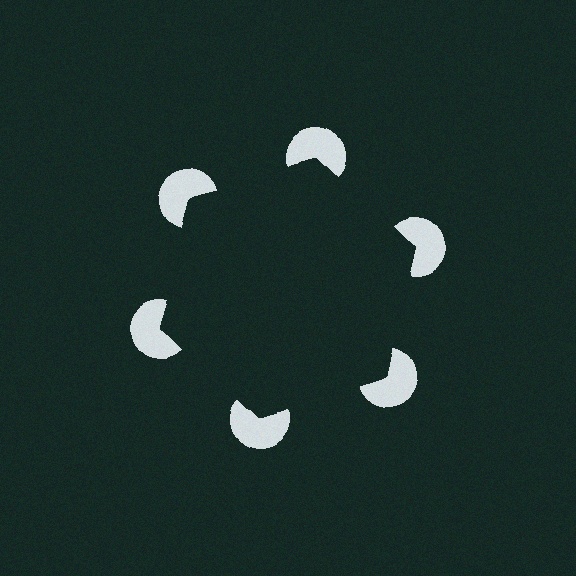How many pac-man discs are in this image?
There are 6 — one at each vertex of the illusory hexagon.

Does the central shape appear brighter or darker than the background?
It typically appears slightly darker than the background, even though no actual brightness change is drawn.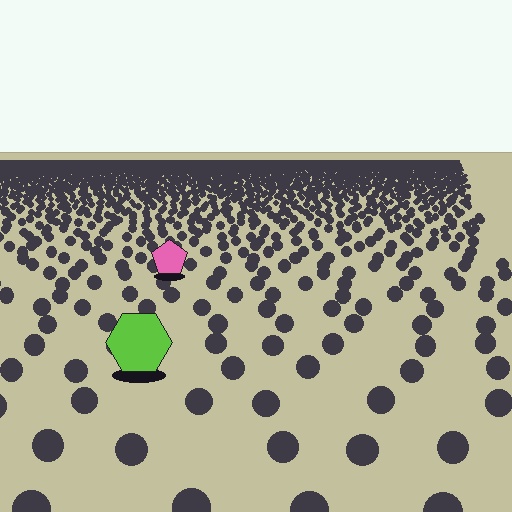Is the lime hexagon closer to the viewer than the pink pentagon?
Yes. The lime hexagon is closer — you can tell from the texture gradient: the ground texture is coarser near it.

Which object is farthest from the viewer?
The pink pentagon is farthest from the viewer. It appears smaller and the ground texture around it is denser.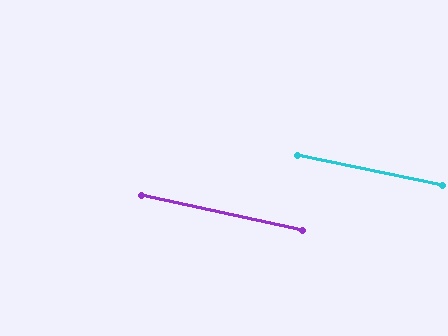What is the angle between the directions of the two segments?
Approximately 1 degree.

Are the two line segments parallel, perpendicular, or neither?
Parallel — their directions differ by only 1.0°.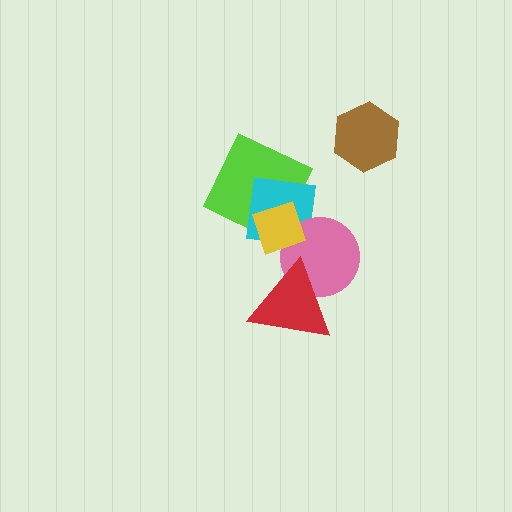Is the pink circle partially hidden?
Yes, it is partially covered by another shape.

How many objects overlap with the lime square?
2 objects overlap with the lime square.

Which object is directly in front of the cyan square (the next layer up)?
The pink circle is directly in front of the cyan square.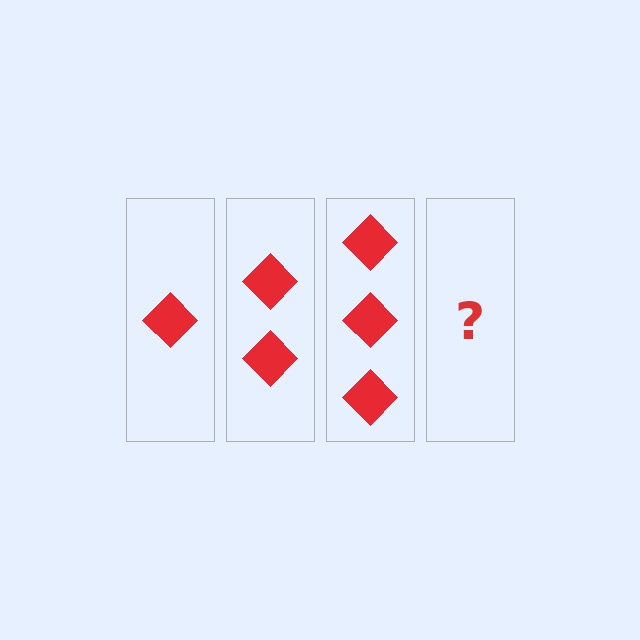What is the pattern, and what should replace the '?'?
The pattern is that each step adds one more diamond. The '?' should be 4 diamonds.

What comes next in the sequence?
The next element should be 4 diamonds.